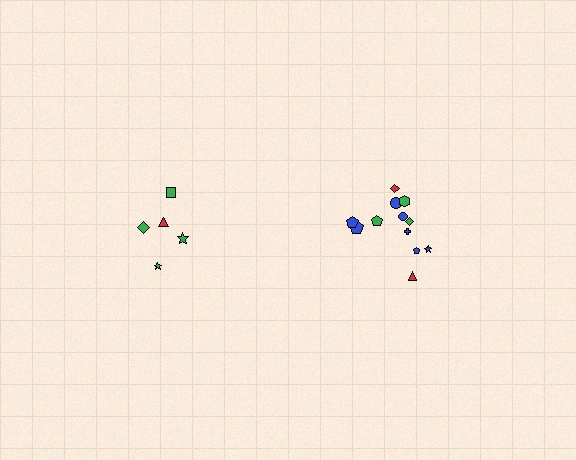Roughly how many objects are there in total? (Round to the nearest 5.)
Roughly 15 objects in total.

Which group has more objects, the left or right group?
The right group.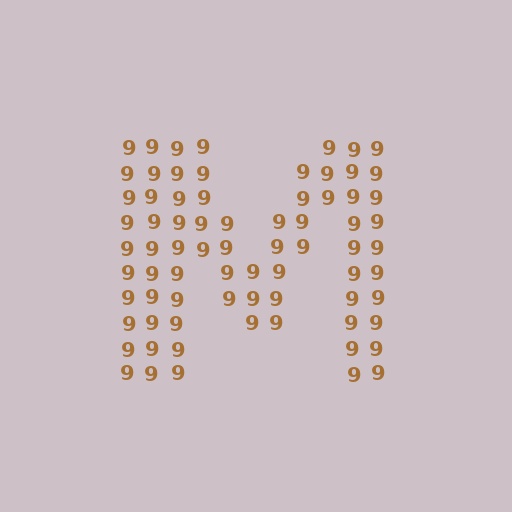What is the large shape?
The large shape is the letter M.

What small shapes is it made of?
It is made of small digit 9's.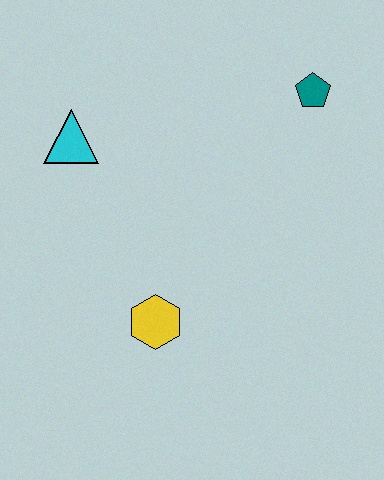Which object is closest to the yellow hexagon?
The cyan triangle is closest to the yellow hexagon.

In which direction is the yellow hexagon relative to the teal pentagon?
The yellow hexagon is below the teal pentagon.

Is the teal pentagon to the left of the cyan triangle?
No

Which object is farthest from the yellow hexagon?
The teal pentagon is farthest from the yellow hexagon.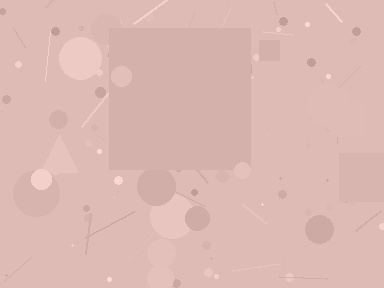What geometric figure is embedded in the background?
A square is embedded in the background.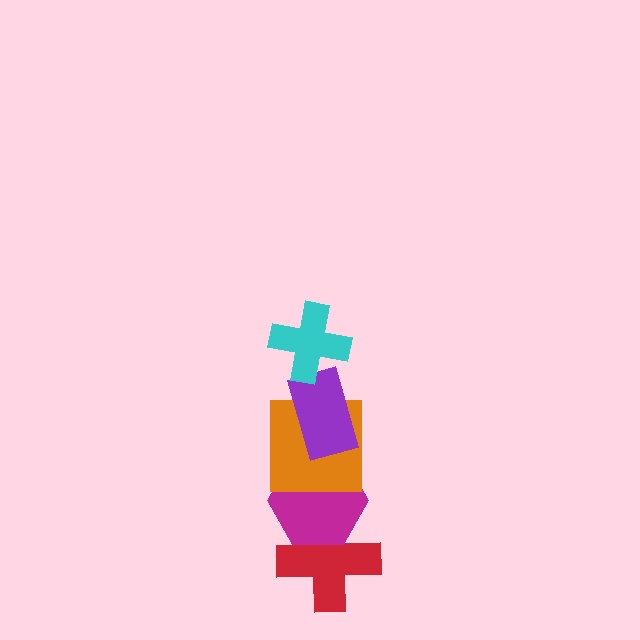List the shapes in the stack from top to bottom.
From top to bottom: the cyan cross, the purple rectangle, the orange square, the magenta hexagon, the red cross.